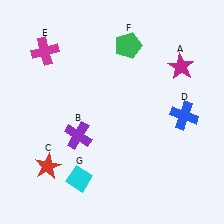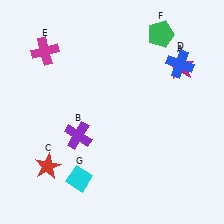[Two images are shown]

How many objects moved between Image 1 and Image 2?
2 objects moved between the two images.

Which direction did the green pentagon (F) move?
The green pentagon (F) moved right.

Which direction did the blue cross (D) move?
The blue cross (D) moved up.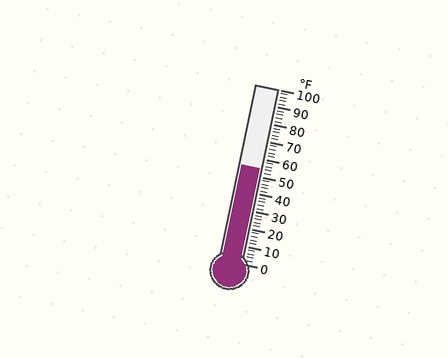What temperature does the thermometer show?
The thermometer shows approximately 54°F.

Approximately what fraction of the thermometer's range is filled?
The thermometer is filled to approximately 55% of its range.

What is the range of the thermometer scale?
The thermometer scale ranges from 0°F to 100°F.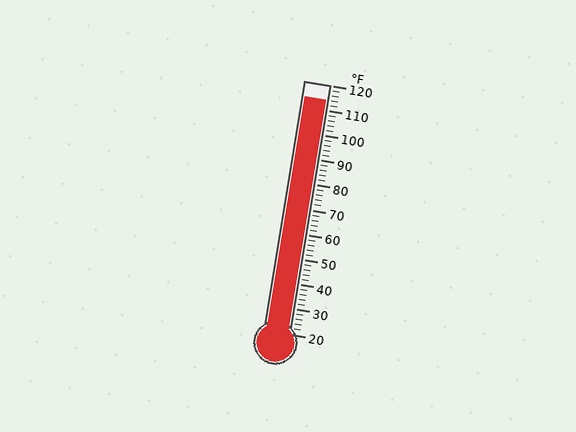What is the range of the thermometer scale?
The thermometer scale ranges from 20°F to 120°F.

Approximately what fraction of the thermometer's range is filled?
The thermometer is filled to approximately 95% of its range.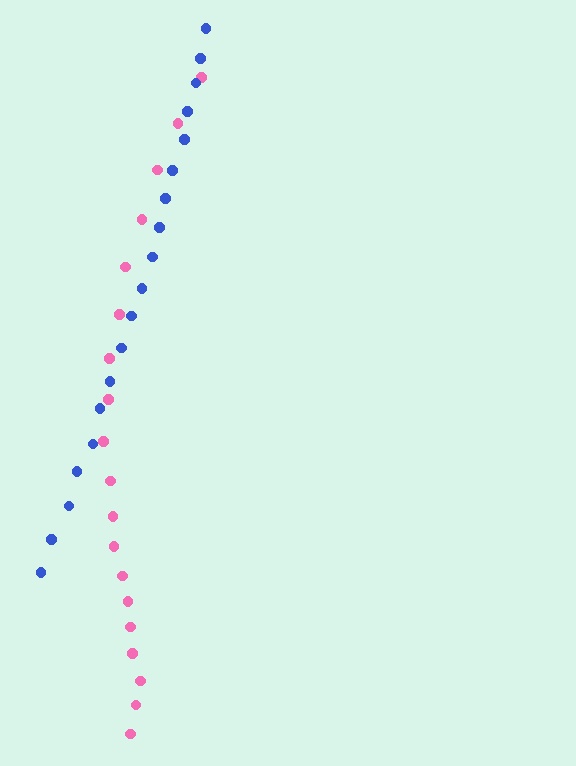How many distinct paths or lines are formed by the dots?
There are 2 distinct paths.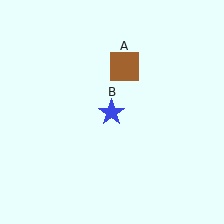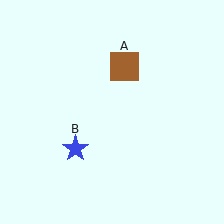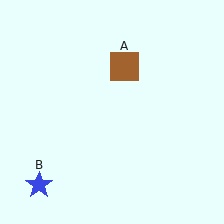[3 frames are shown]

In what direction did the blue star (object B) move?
The blue star (object B) moved down and to the left.